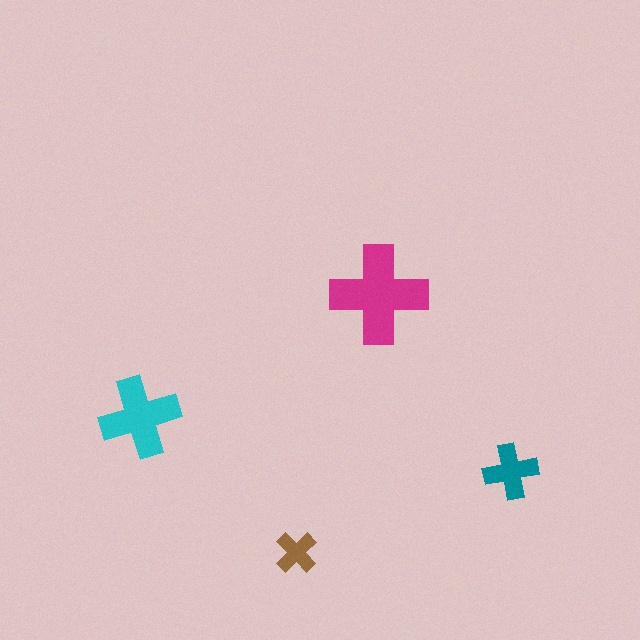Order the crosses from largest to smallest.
the magenta one, the cyan one, the teal one, the brown one.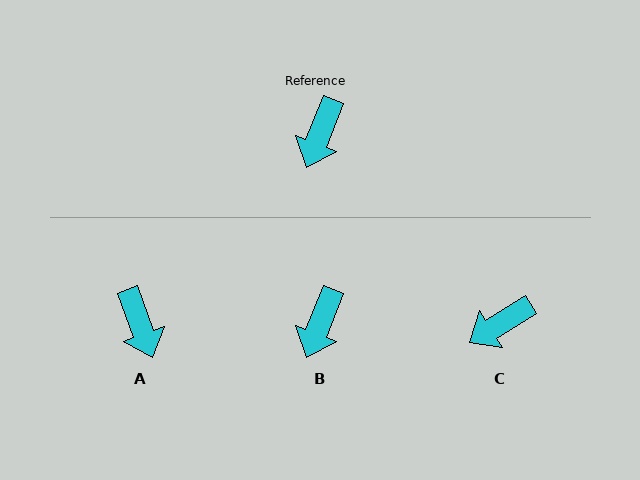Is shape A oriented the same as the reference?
No, it is off by about 42 degrees.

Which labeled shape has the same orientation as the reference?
B.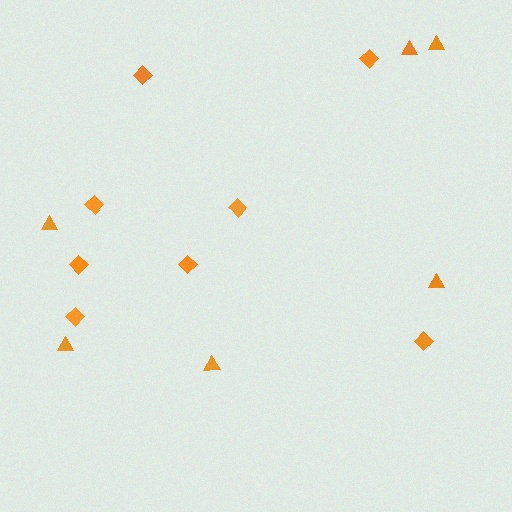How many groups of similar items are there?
There are 2 groups: one group of triangles (6) and one group of diamonds (8).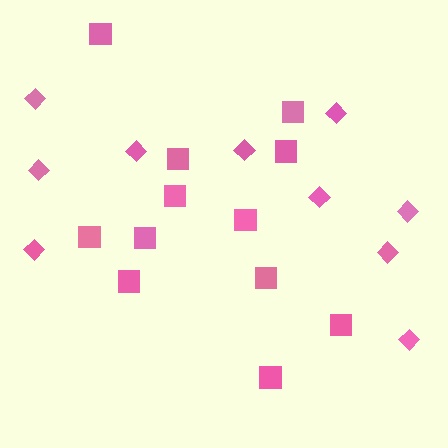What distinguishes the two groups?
There are 2 groups: one group of diamonds (10) and one group of squares (12).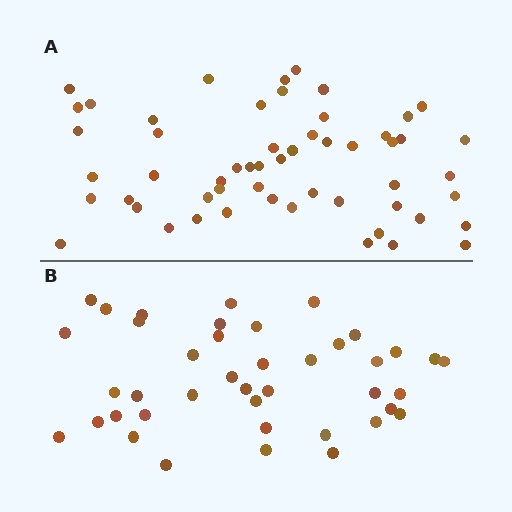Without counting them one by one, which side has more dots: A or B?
Region A (the top region) has more dots.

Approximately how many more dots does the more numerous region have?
Region A has approximately 15 more dots than region B.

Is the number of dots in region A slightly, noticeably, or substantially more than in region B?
Region A has noticeably more, but not dramatically so. The ratio is roughly 1.3 to 1.